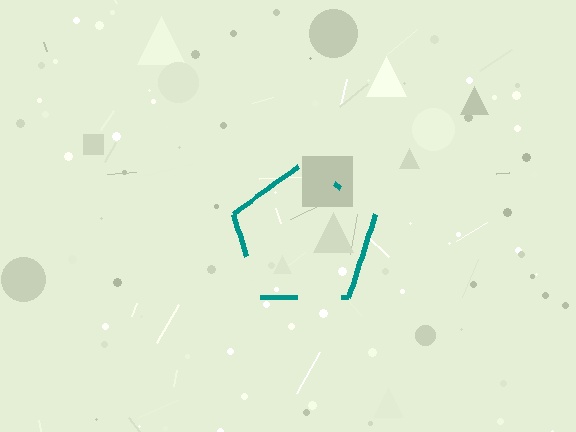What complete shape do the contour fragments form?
The contour fragments form a pentagon.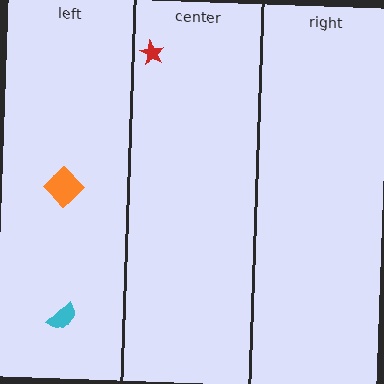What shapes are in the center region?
The red star.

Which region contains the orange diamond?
The left region.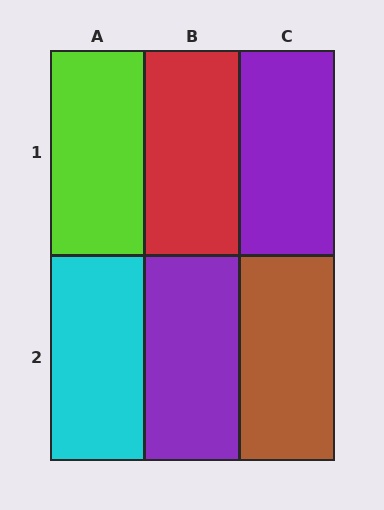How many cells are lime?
1 cell is lime.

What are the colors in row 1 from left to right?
Lime, red, purple.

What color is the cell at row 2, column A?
Cyan.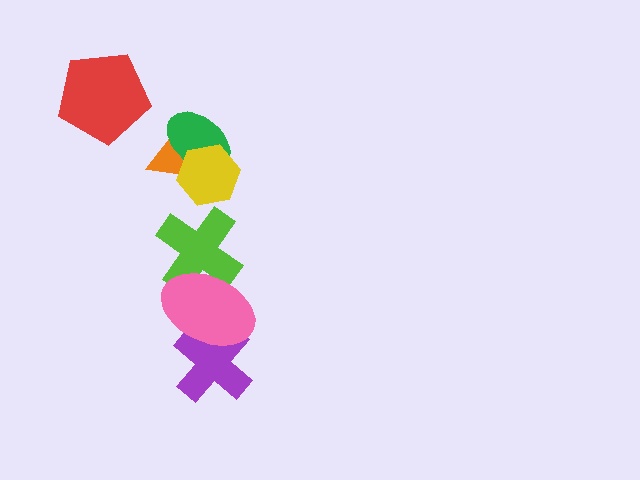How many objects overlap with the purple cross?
1 object overlaps with the purple cross.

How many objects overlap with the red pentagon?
0 objects overlap with the red pentagon.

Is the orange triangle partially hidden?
Yes, it is partially covered by another shape.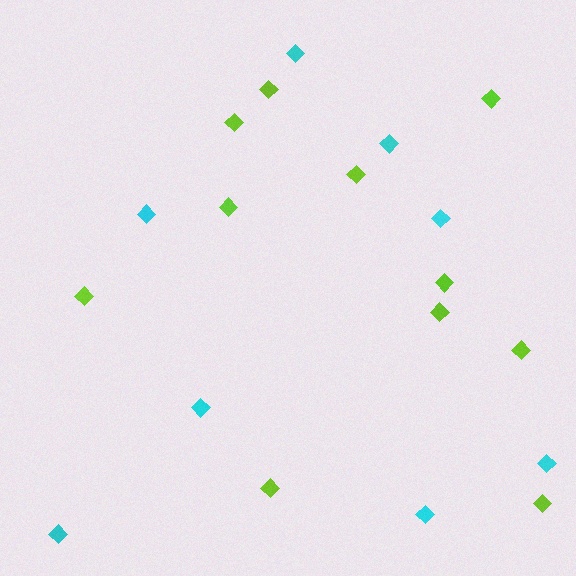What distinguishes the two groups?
There are 2 groups: one group of cyan diamonds (8) and one group of lime diamonds (11).